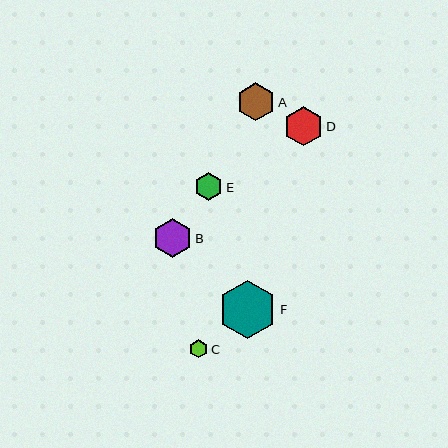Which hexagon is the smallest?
Hexagon C is the smallest with a size of approximately 18 pixels.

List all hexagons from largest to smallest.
From largest to smallest: F, D, B, A, E, C.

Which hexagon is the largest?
Hexagon F is the largest with a size of approximately 59 pixels.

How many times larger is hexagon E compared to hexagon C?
Hexagon E is approximately 1.5 times the size of hexagon C.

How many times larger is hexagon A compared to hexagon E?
Hexagon A is approximately 1.3 times the size of hexagon E.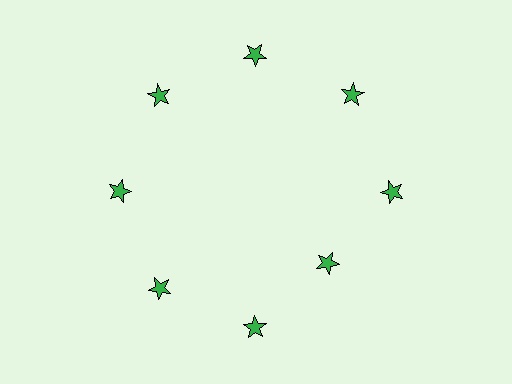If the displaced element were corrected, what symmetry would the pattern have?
It would have 8-fold rotational symmetry — the pattern would map onto itself every 45 degrees.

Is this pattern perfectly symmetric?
No. The 8 green stars are arranged in a ring, but one element near the 4 o'clock position is pulled inward toward the center, breaking the 8-fold rotational symmetry.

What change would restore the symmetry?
The symmetry would be restored by moving it outward, back onto the ring so that all 8 stars sit at equal angles and equal distance from the center.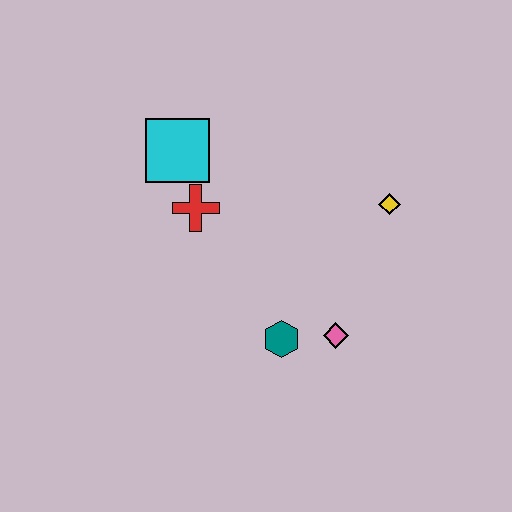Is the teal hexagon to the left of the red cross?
No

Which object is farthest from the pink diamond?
The cyan square is farthest from the pink diamond.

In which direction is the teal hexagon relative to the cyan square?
The teal hexagon is below the cyan square.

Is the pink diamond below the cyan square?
Yes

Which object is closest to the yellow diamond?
The pink diamond is closest to the yellow diamond.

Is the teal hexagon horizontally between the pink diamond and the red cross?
Yes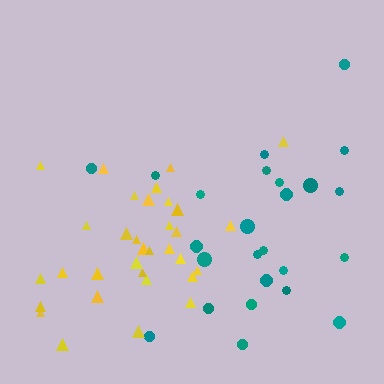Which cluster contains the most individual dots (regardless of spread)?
Yellow (33).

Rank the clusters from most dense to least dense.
yellow, teal.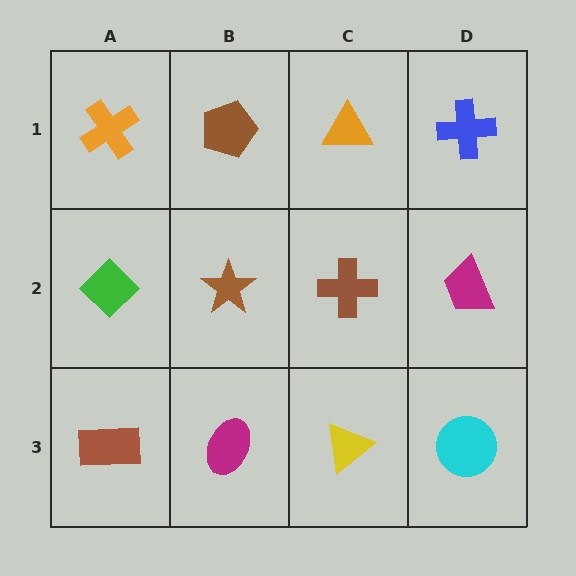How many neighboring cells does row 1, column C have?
3.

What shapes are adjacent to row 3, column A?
A green diamond (row 2, column A), a magenta ellipse (row 3, column B).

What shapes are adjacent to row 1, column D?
A magenta trapezoid (row 2, column D), an orange triangle (row 1, column C).